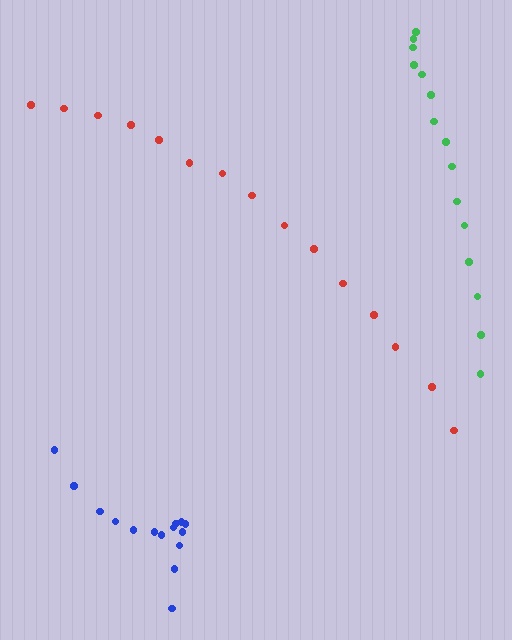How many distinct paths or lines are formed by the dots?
There are 3 distinct paths.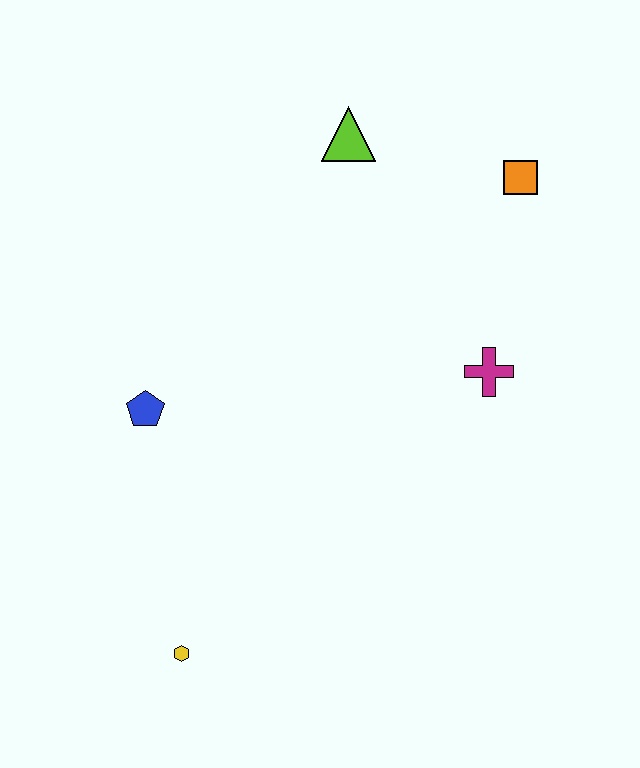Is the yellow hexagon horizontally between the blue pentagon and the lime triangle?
Yes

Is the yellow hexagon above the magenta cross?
No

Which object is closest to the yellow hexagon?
The blue pentagon is closest to the yellow hexagon.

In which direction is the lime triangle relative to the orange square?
The lime triangle is to the left of the orange square.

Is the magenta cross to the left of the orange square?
Yes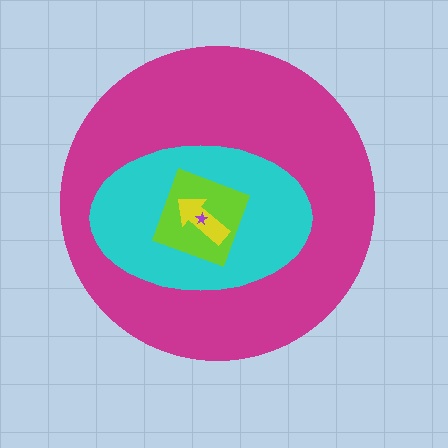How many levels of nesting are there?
5.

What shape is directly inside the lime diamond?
The yellow arrow.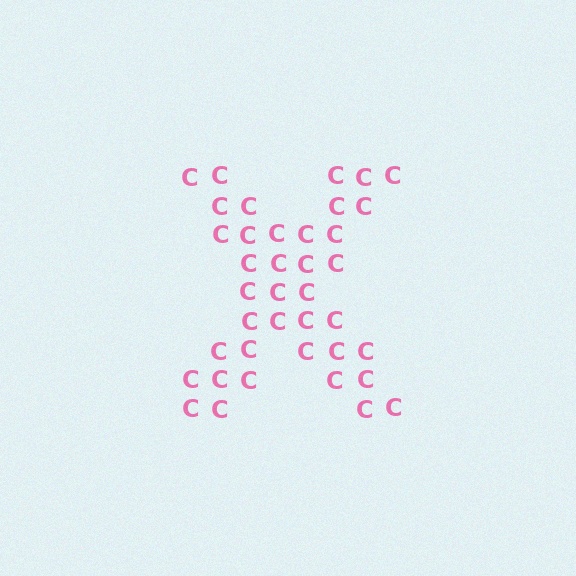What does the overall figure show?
The overall figure shows the letter X.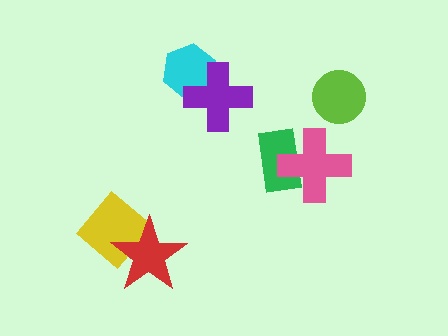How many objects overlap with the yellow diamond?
1 object overlaps with the yellow diamond.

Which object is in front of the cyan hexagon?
The purple cross is in front of the cyan hexagon.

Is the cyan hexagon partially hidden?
Yes, it is partially covered by another shape.